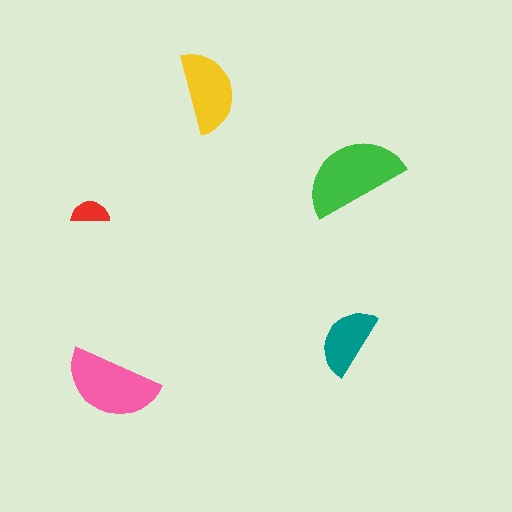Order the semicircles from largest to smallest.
the green one, the pink one, the yellow one, the teal one, the red one.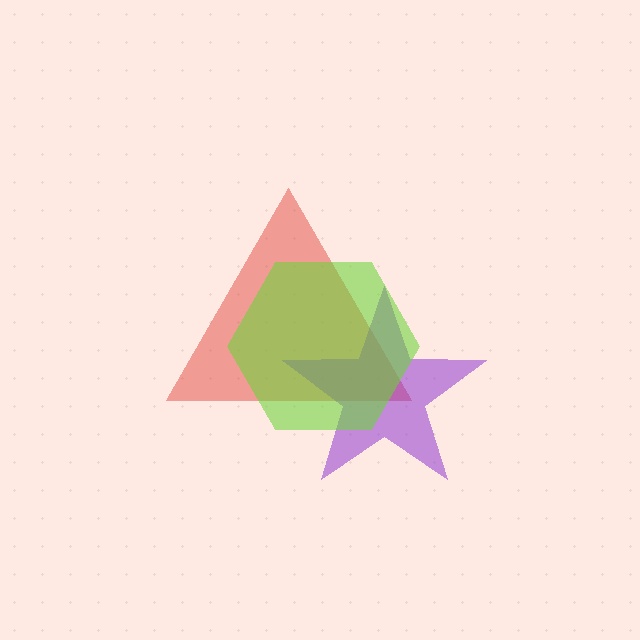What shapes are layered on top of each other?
The layered shapes are: a red triangle, a purple star, a lime hexagon.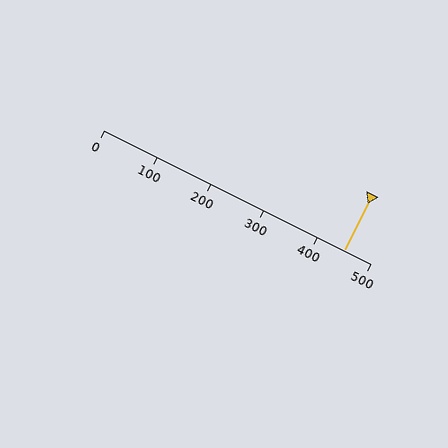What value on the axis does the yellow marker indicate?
The marker indicates approximately 450.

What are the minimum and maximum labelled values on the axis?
The axis runs from 0 to 500.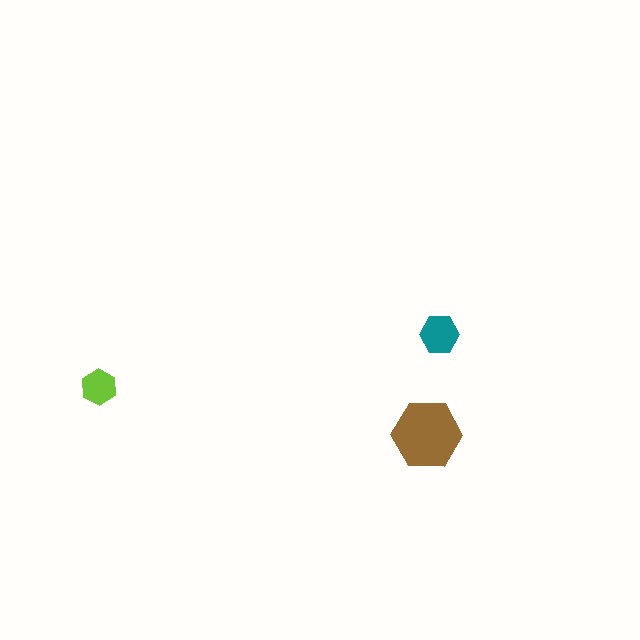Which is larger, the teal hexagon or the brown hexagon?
The brown one.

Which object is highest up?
The teal hexagon is topmost.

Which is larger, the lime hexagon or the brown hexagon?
The brown one.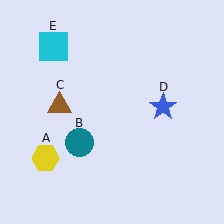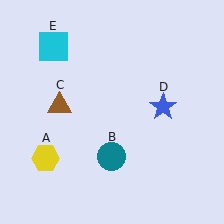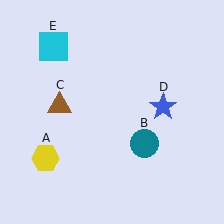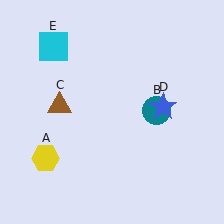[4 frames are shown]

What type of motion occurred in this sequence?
The teal circle (object B) rotated counterclockwise around the center of the scene.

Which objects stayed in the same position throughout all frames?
Yellow hexagon (object A) and brown triangle (object C) and blue star (object D) and cyan square (object E) remained stationary.